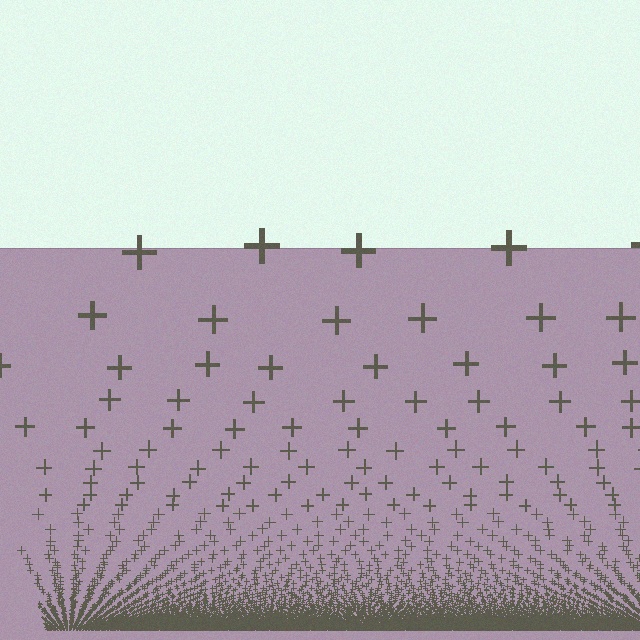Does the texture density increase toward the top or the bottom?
Density increases toward the bottom.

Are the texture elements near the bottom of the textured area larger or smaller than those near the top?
Smaller. The gradient is inverted — elements near the bottom are smaller and denser.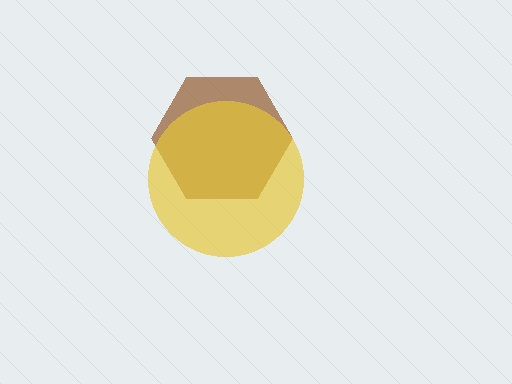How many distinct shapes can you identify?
There are 2 distinct shapes: a brown hexagon, a yellow circle.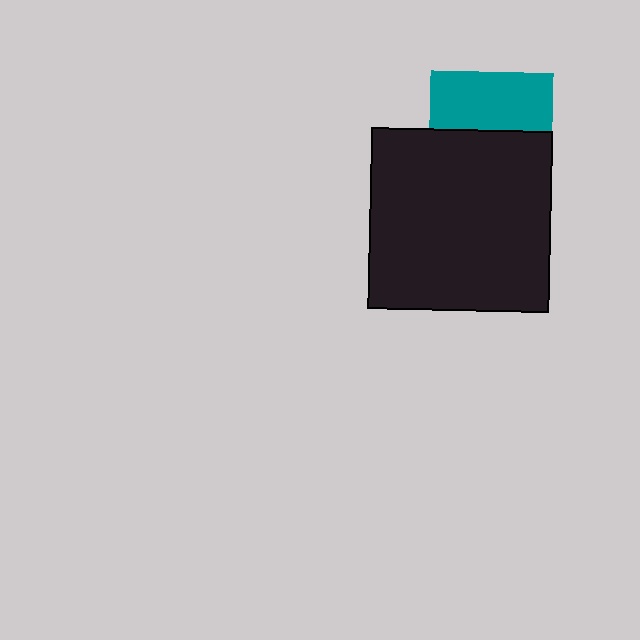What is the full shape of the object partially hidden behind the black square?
The partially hidden object is a teal square.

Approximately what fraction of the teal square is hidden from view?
Roughly 53% of the teal square is hidden behind the black square.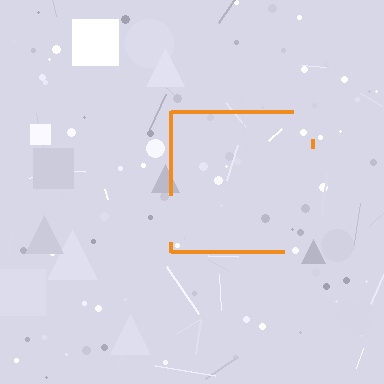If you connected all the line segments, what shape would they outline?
They would outline a square.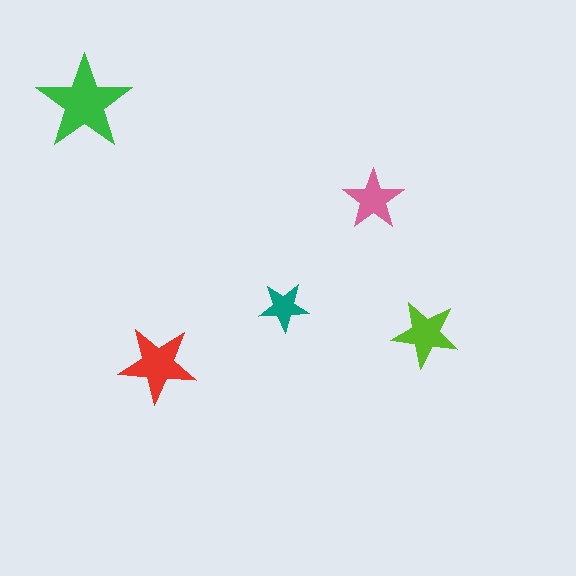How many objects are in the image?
There are 5 objects in the image.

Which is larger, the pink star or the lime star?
The lime one.